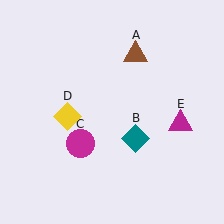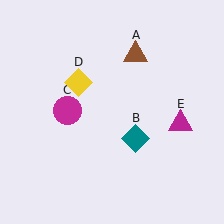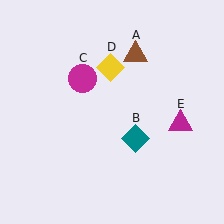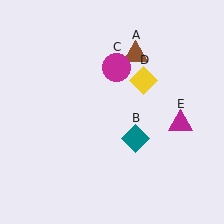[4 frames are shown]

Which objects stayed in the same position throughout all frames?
Brown triangle (object A) and teal diamond (object B) and magenta triangle (object E) remained stationary.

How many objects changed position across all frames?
2 objects changed position: magenta circle (object C), yellow diamond (object D).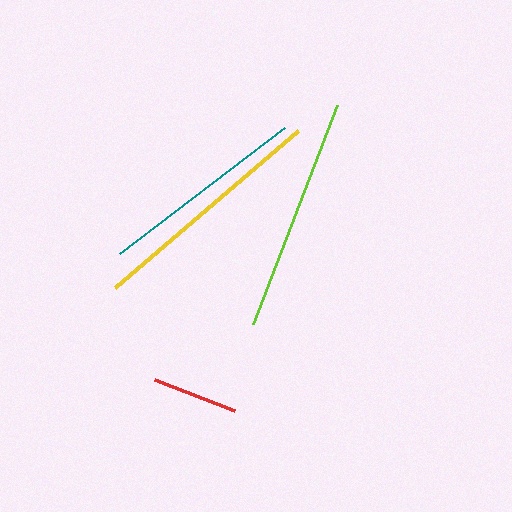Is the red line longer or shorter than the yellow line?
The yellow line is longer than the red line.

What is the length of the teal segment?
The teal segment is approximately 207 pixels long.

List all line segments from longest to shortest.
From longest to shortest: yellow, lime, teal, red.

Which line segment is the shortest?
The red line is the shortest at approximately 86 pixels.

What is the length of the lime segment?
The lime segment is approximately 234 pixels long.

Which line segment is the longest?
The yellow line is the longest at approximately 241 pixels.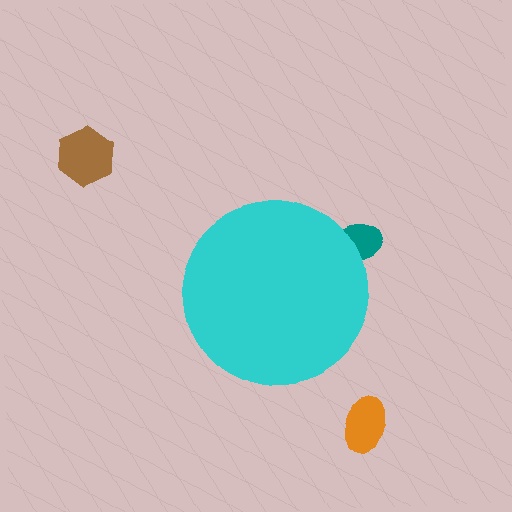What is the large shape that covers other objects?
A cyan circle.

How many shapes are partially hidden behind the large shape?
1 shape is partially hidden.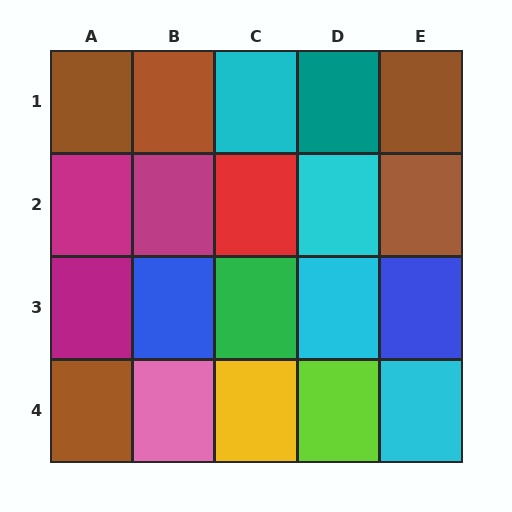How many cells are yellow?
1 cell is yellow.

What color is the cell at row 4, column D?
Lime.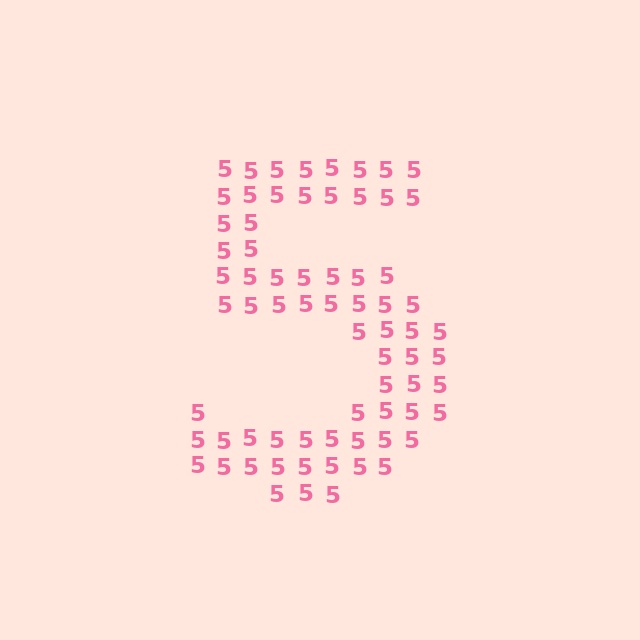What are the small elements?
The small elements are digit 5's.